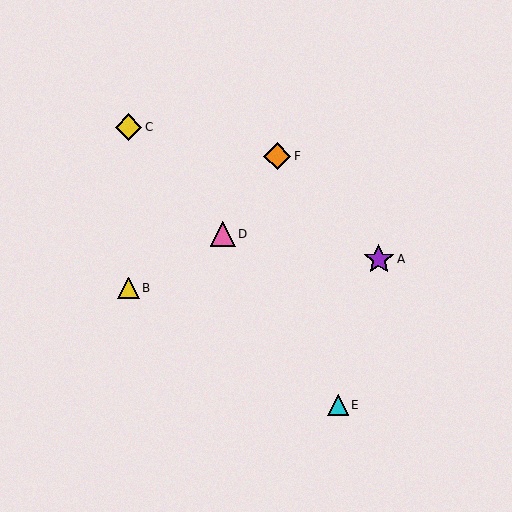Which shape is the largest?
The purple star (labeled A) is the largest.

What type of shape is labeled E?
Shape E is a cyan triangle.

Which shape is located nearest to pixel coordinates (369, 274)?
The purple star (labeled A) at (379, 259) is nearest to that location.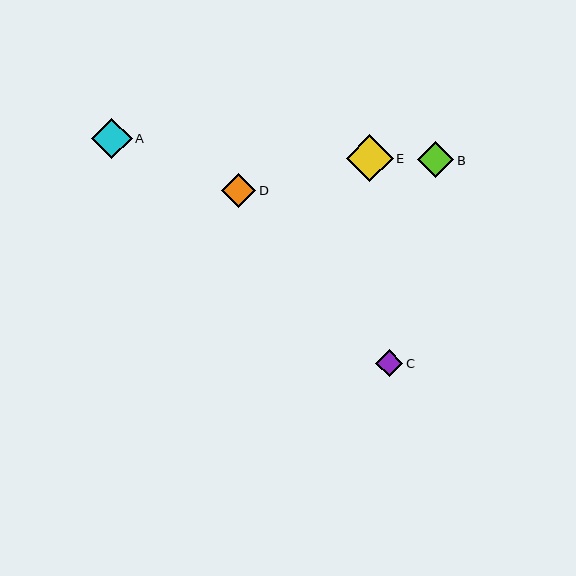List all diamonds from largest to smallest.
From largest to smallest: E, A, B, D, C.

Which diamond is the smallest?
Diamond C is the smallest with a size of approximately 27 pixels.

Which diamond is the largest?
Diamond E is the largest with a size of approximately 47 pixels.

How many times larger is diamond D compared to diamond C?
Diamond D is approximately 1.3 times the size of diamond C.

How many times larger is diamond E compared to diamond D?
Diamond E is approximately 1.4 times the size of diamond D.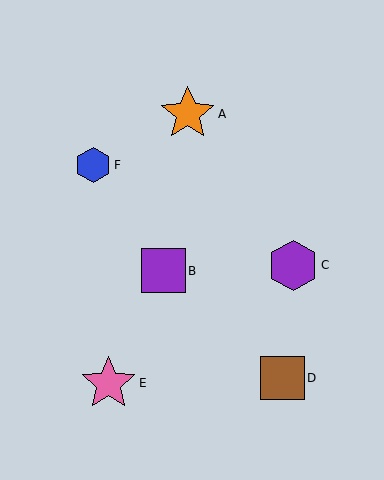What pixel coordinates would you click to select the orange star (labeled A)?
Click at (188, 114) to select the orange star A.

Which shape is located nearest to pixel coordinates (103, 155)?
The blue hexagon (labeled F) at (93, 165) is nearest to that location.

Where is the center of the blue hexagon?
The center of the blue hexagon is at (93, 165).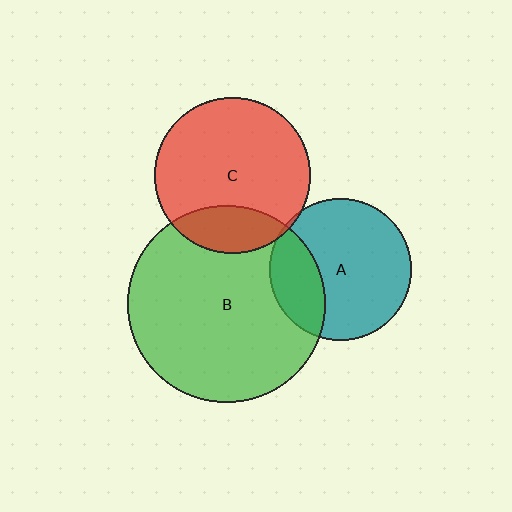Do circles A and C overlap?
Yes.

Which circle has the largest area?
Circle B (green).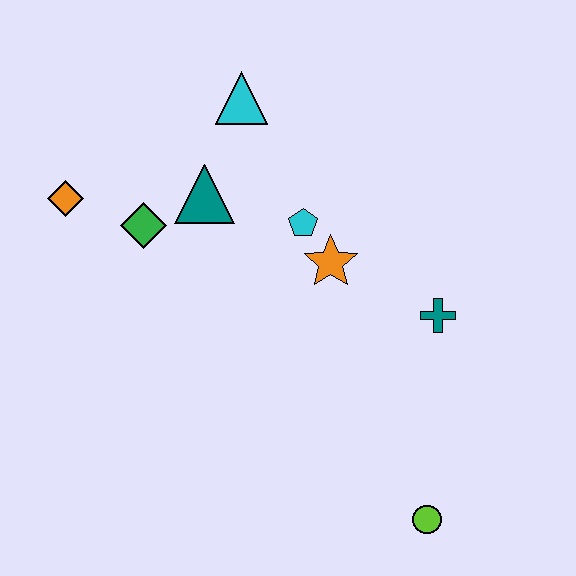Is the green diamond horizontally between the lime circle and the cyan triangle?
No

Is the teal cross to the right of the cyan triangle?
Yes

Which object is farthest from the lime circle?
The orange diamond is farthest from the lime circle.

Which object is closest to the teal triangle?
The green diamond is closest to the teal triangle.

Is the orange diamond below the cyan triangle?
Yes